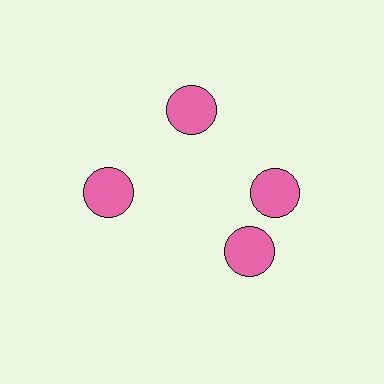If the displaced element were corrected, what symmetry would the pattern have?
It would have 4-fold rotational symmetry — the pattern would map onto itself every 90 degrees.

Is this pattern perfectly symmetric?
No. The 4 pink circles are arranged in a ring, but one element near the 6 o'clock position is rotated out of alignment along the ring, breaking the 4-fold rotational symmetry.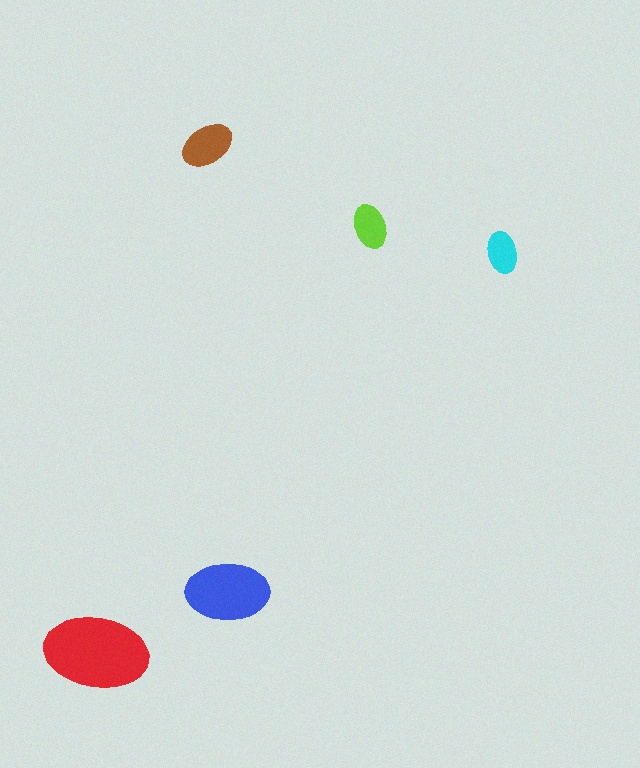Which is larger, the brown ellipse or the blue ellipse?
The blue one.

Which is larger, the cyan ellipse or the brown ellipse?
The brown one.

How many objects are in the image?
There are 5 objects in the image.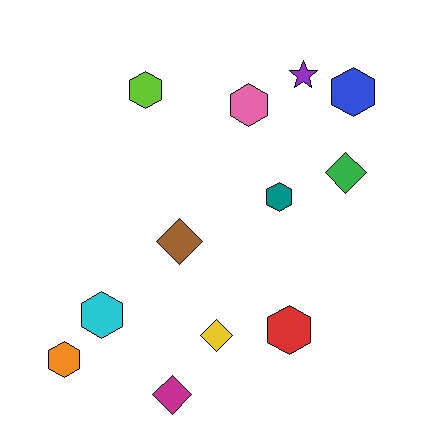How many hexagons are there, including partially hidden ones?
There are 7 hexagons.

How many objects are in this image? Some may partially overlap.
There are 12 objects.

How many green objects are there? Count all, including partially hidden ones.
There is 1 green object.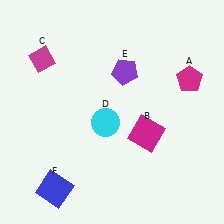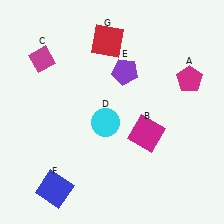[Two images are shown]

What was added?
A red square (G) was added in Image 2.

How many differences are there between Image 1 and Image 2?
There is 1 difference between the two images.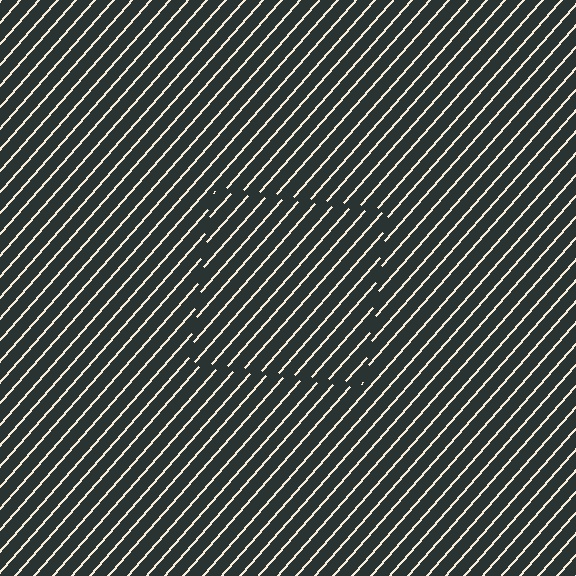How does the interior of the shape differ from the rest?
The interior of the shape contains the same grating, shifted by half a period — the contour is defined by the phase discontinuity where line-ends from the inner and outer gratings abut.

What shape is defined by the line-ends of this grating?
An illusory square. The interior of the shape contains the same grating, shifted by half a period — the contour is defined by the phase discontinuity where line-ends from the inner and outer gratings abut.